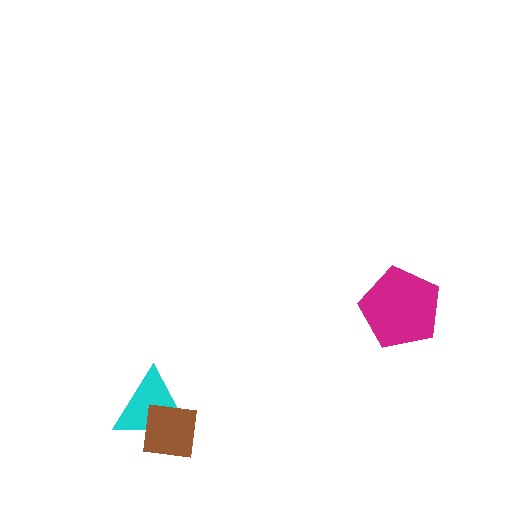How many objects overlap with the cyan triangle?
1 object overlaps with the cyan triangle.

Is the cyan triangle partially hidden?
Yes, it is partially covered by another shape.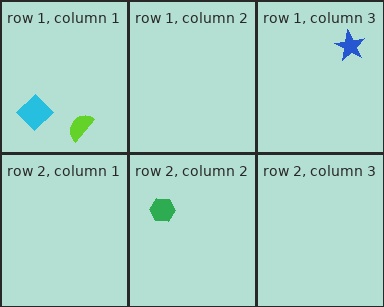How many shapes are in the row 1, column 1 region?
2.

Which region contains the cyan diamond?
The row 1, column 1 region.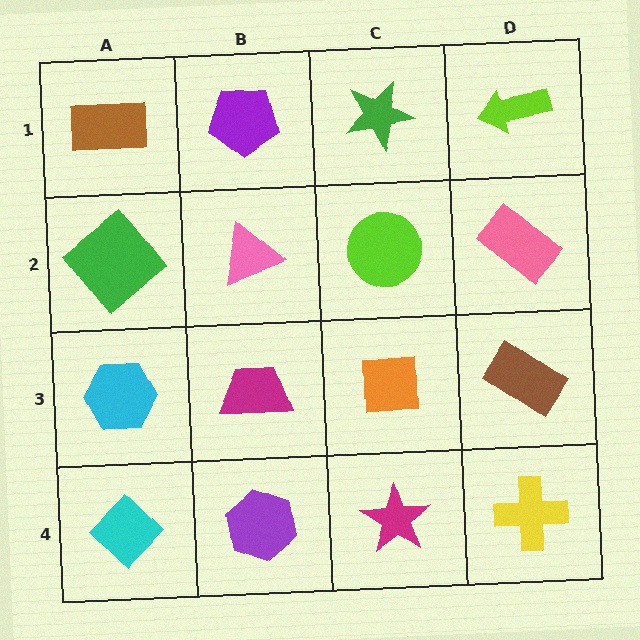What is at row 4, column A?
A cyan diamond.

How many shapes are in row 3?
4 shapes.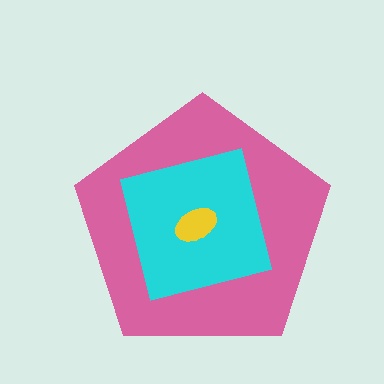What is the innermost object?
The yellow ellipse.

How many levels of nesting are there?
3.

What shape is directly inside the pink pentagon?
The cyan square.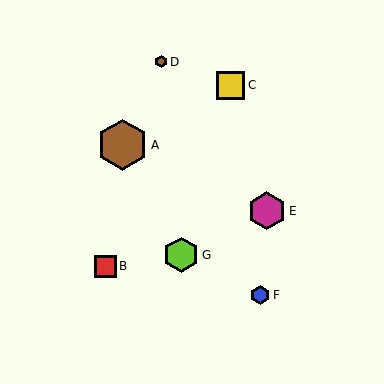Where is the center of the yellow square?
The center of the yellow square is at (231, 85).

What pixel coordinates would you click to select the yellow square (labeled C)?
Click at (231, 85) to select the yellow square C.